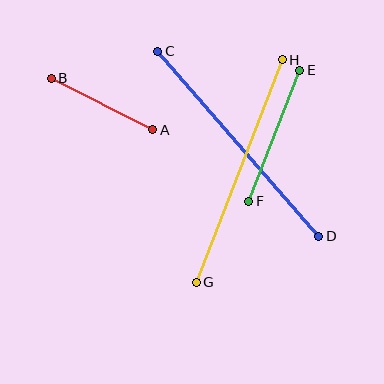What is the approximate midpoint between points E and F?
The midpoint is at approximately (274, 136) pixels.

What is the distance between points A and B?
The distance is approximately 114 pixels.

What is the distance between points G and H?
The distance is approximately 239 pixels.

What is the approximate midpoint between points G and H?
The midpoint is at approximately (239, 171) pixels.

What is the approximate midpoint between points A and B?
The midpoint is at approximately (102, 104) pixels.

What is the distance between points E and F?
The distance is approximately 141 pixels.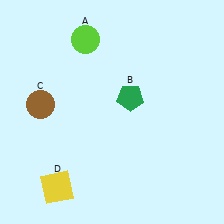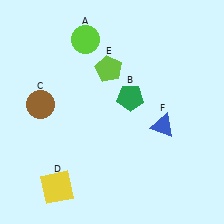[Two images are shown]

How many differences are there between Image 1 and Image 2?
There are 2 differences between the two images.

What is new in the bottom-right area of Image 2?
A blue triangle (F) was added in the bottom-right area of Image 2.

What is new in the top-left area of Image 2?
A lime pentagon (E) was added in the top-left area of Image 2.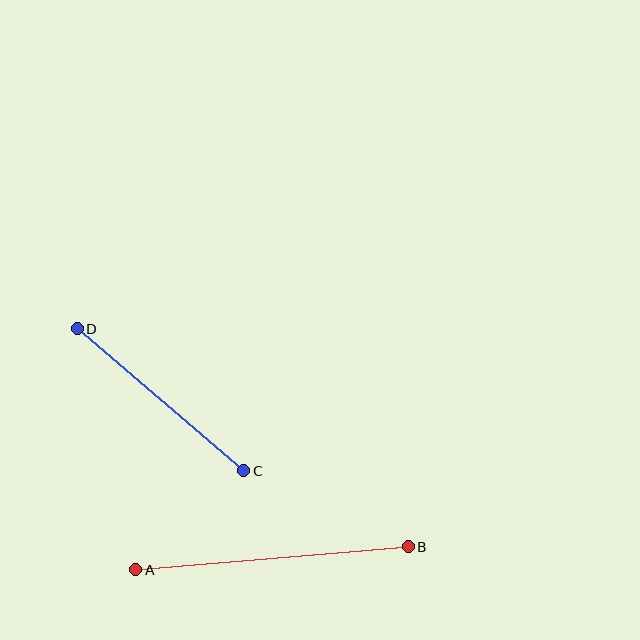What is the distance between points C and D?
The distance is approximately 219 pixels.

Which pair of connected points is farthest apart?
Points A and B are farthest apart.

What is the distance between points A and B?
The distance is approximately 274 pixels.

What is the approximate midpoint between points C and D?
The midpoint is at approximately (161, 400) pixels.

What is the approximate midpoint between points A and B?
The midpoint is at approximately (272, 558) pixels.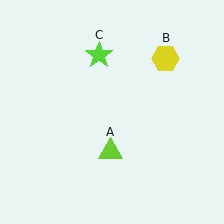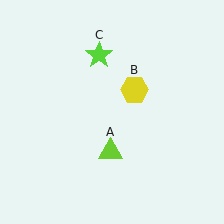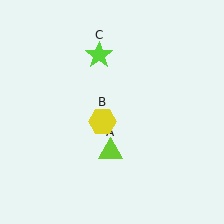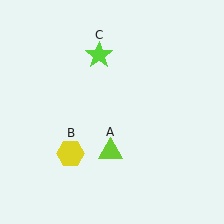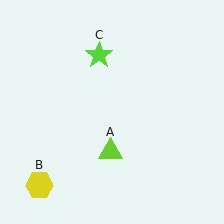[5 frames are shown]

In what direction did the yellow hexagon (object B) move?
The yellow hexagon (object B) moved down and to the left.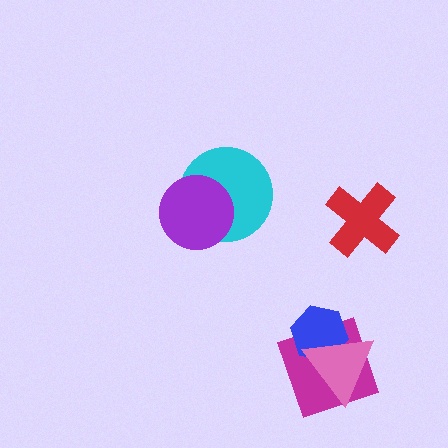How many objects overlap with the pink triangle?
2 objects overlap with the pink triangle.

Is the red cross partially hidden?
No, no other shape covers it.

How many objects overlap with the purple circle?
1 object overlaps with the purple circle.